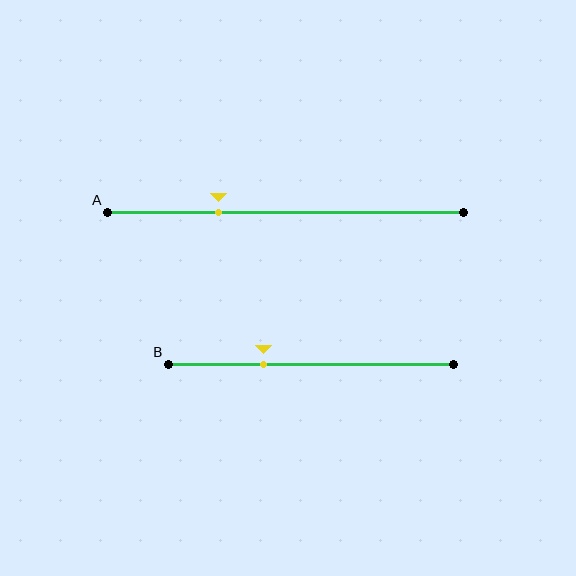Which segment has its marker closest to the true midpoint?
Segment B has its marker closest to the true midpoint.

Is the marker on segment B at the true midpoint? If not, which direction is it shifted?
No, the marker on segment B is shifted to the left by about 16% of the segment length.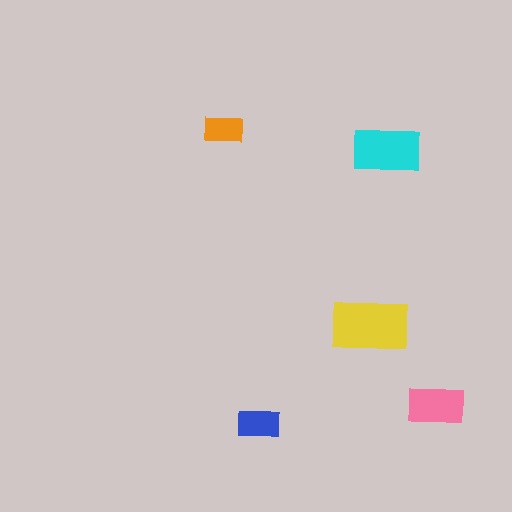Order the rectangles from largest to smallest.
the yellow one, the cyan one, the pink one, the blue one, the orange one.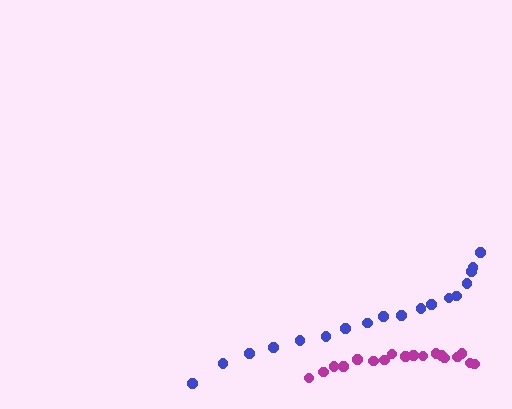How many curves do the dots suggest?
There are 2 distinct paths.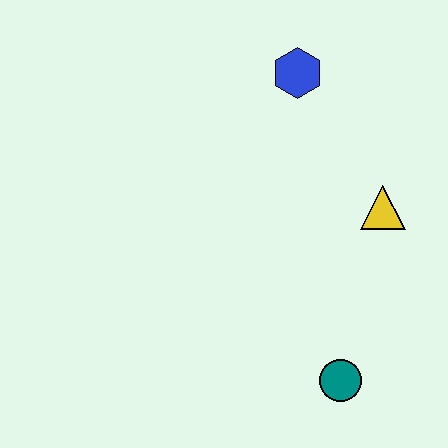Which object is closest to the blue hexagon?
The yellow triangle is closest to the blue hexagon.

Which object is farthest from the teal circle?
The blue hexagon is farthest from the teal circle.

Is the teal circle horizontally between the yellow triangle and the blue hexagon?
Yes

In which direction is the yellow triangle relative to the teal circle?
The yellow triangle is above the teal circle.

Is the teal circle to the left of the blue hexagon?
No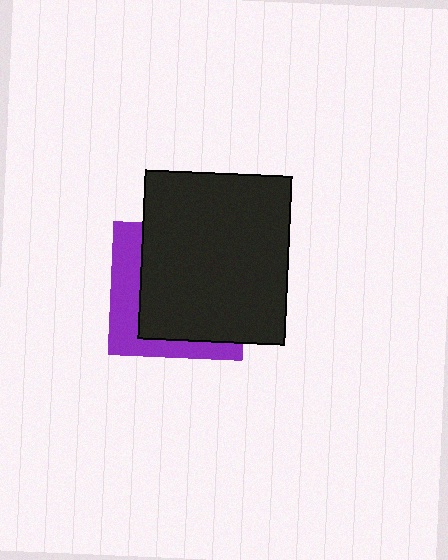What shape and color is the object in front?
The object in front is a black rectangle.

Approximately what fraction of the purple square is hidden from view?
Roughly 70% of the purple square is hidden behind the black rectangle.